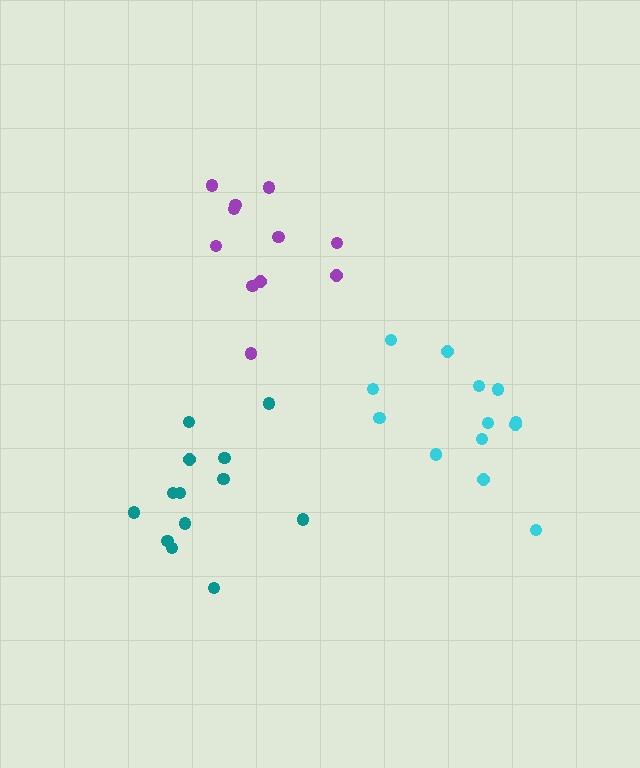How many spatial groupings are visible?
There are 3 spatial groupings.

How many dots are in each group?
Group 1: 13 dots, Group 2: 11 dots, Group 3: 13 dots (37 total).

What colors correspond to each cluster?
The clusters are colored: cyan, purple, teal.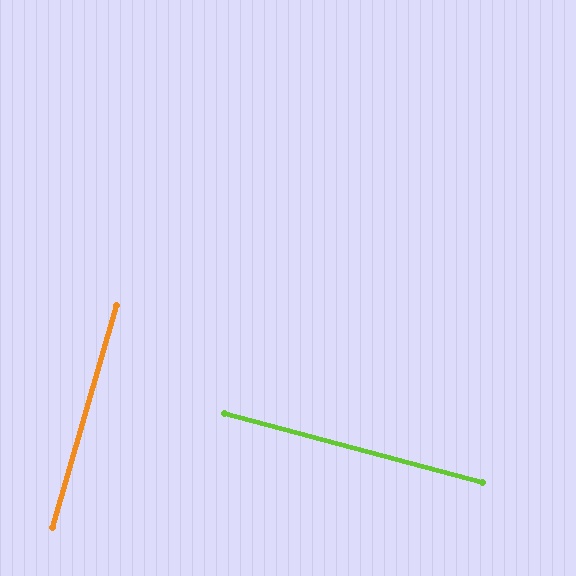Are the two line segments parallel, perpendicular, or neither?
Perpendicular — they meet at approximately 89°.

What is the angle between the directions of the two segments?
Approximately 89 degrees.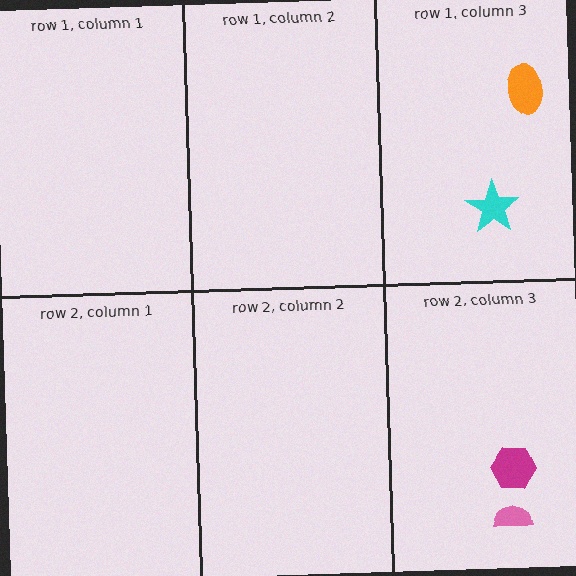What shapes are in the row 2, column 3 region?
The magenta hexagon, the pink semicircle.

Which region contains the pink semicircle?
The row 2, column 3 region.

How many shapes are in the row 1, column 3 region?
2.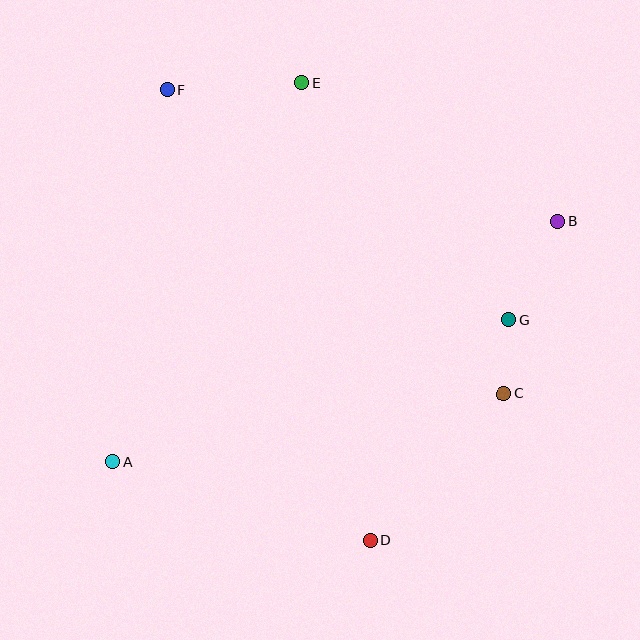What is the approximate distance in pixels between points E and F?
The distance between E and F is approximately 134 pixels.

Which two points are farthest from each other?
Points A and B are farthest from each other.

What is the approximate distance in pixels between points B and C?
The distance between B and C is approximately 180 pixels.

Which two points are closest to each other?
Points C and G are closest to each other.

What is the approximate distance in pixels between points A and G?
The distance between A and G is approximately 421 pixels.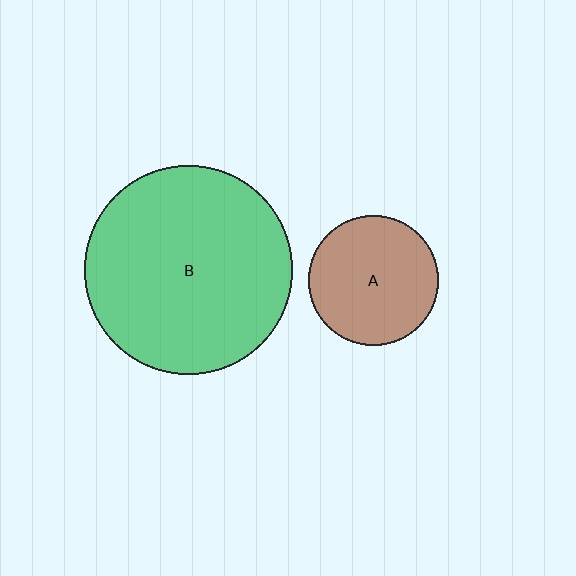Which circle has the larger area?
Circle B (green).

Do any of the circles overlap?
No, none of the circles overlap.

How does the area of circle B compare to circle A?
Approximately 2.6 times.